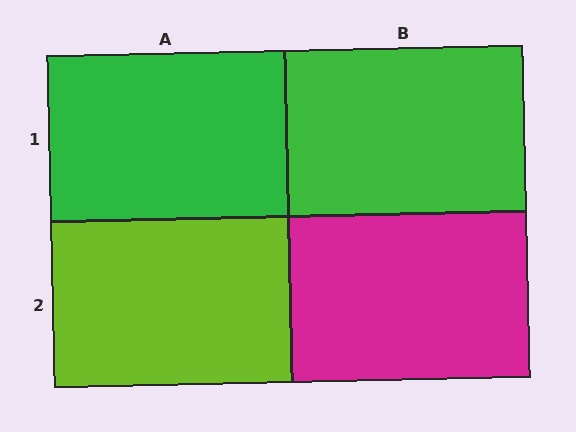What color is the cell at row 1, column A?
Green.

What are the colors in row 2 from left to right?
Lime, magenta.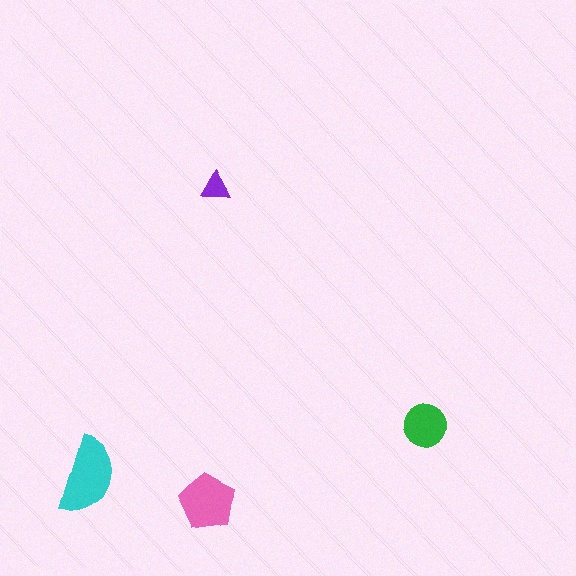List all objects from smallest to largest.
The purple triangle, the green circle, the pink pentagon, the cyan semicircle.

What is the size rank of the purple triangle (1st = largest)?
4th.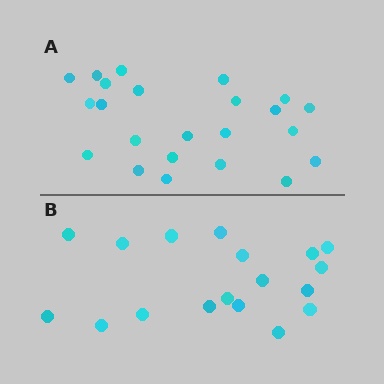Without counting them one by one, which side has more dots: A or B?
Region A (the top region) has more dots.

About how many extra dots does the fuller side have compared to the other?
Region A has about 5 more dots than region B.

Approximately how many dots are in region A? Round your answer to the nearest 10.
About 20 dots. (The exact count is 23, which rounds to 20.)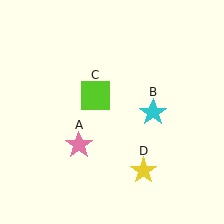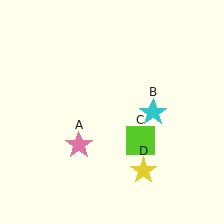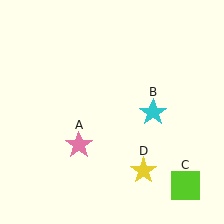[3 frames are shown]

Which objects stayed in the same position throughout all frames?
Pink star (object A) and cyan star (object B) and yellow star (object D) remained stationary.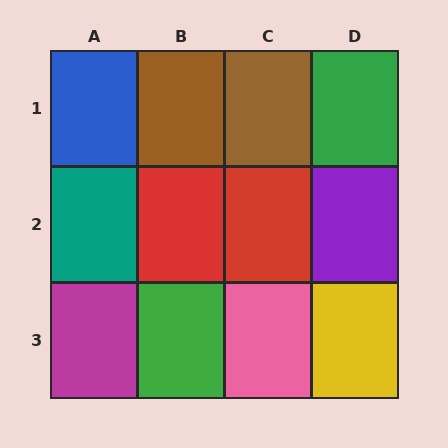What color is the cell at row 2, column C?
Red.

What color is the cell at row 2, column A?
Teal.